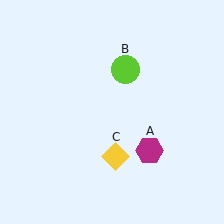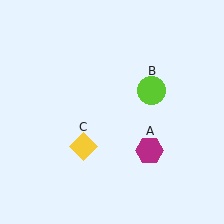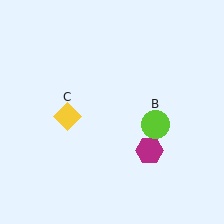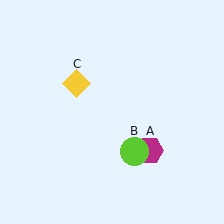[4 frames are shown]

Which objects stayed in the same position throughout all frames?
Magenta hexagon (object A) remained stationary.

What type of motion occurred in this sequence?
The lime circle (object B), yellow diamond (object C) rotated clockwise around the center of the scene.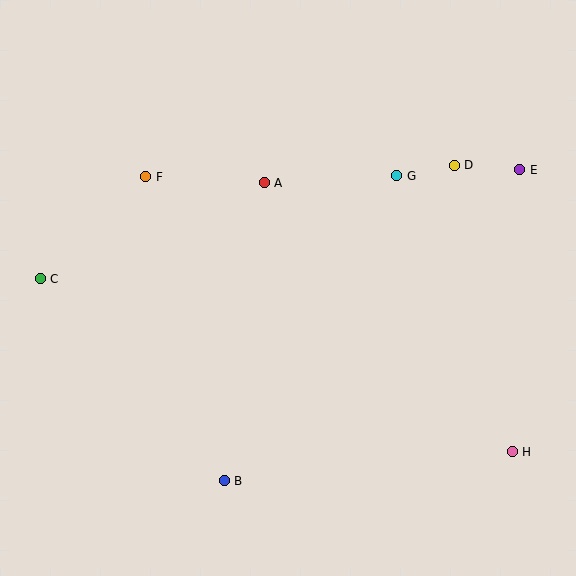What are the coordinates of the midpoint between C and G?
The midpoint between C and G is at (219, 227).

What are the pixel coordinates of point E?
Point E is at (520, 170).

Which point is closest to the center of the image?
Point A at (264, 183) is closest to the center.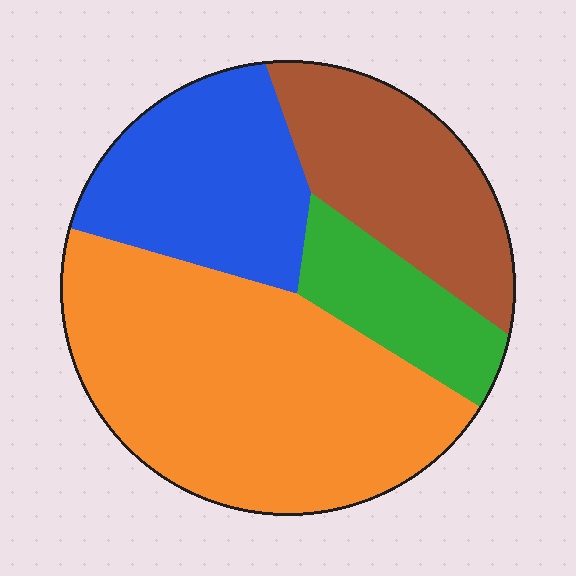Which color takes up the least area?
Green, at roughly 10%.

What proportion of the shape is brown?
Brown takes up about one fifth (1/5) of the shape.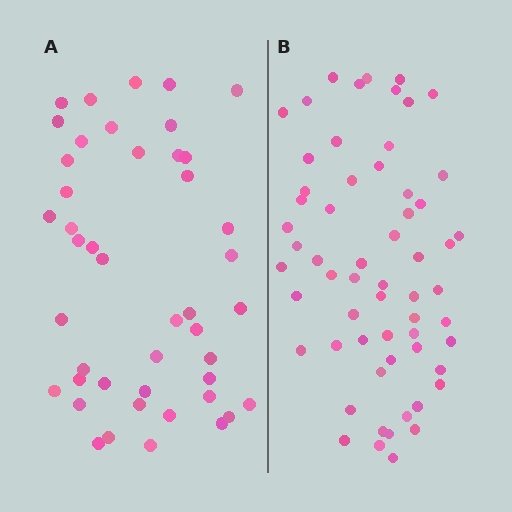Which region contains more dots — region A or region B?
Region B (the right region) has more dots.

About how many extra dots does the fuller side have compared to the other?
Region B has approximately 15 more dots than region A.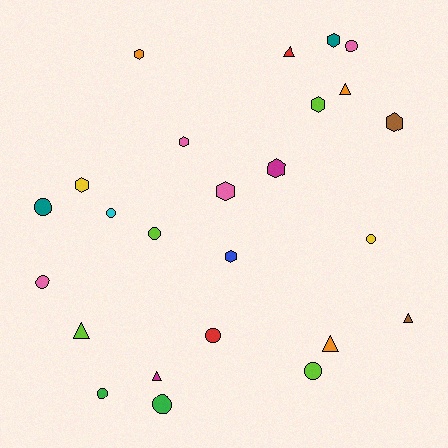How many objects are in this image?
There are 25 objects.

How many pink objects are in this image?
There are 4 pink objects.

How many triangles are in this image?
There are 6 triangles.